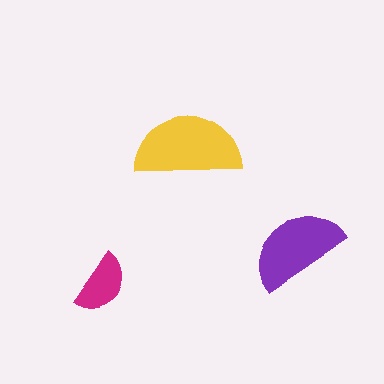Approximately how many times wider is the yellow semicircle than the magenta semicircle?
About 1.5 times wider.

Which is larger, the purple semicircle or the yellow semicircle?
The yellow one.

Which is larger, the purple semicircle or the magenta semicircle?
The purple one.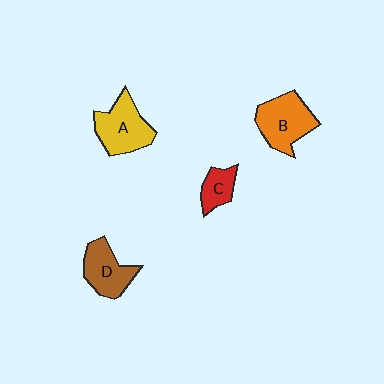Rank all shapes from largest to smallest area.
From largest to smallest: B (orange), A (yellow), D (brown), C (red).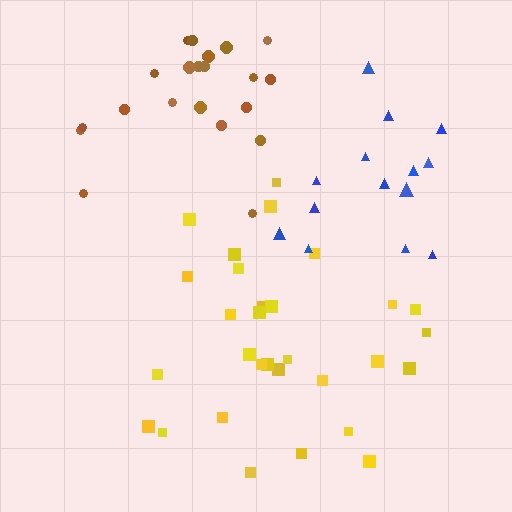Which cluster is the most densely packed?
Yellow.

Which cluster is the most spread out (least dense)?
Brown.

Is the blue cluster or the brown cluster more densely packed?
Blue.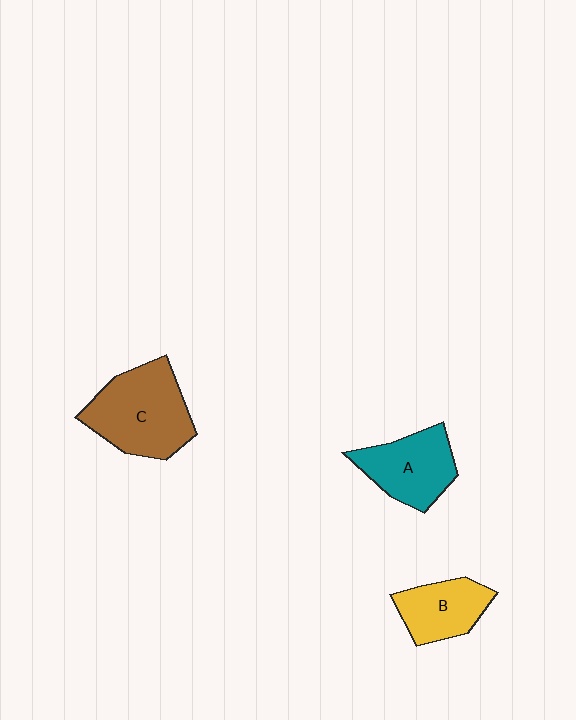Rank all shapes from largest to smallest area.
From largest to smallest: C (brown), A (teal), B (yellow).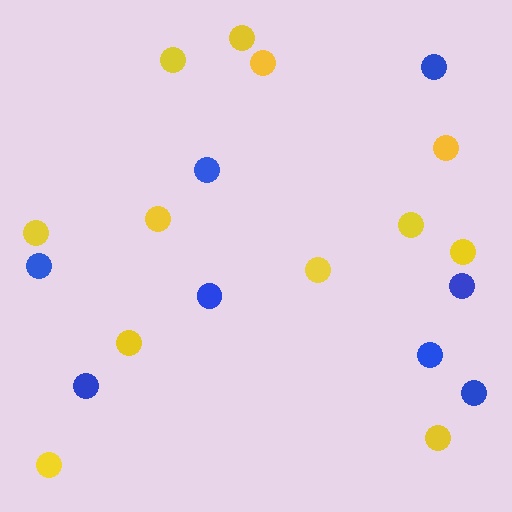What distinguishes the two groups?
There are 2 groups: one group of blue circles (8) and one group of yellow circles (12).